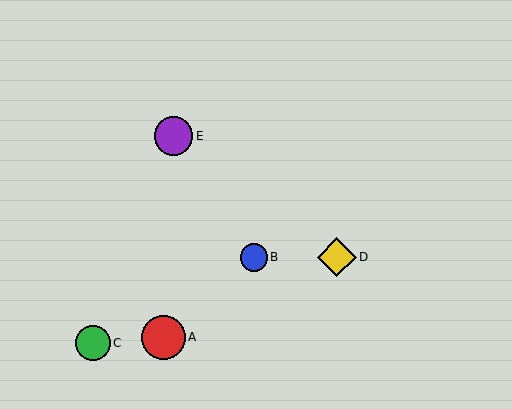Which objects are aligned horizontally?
Objects B, D are aligned horizontally.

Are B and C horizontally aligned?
No, B is at y≈257 and C is at y≈343.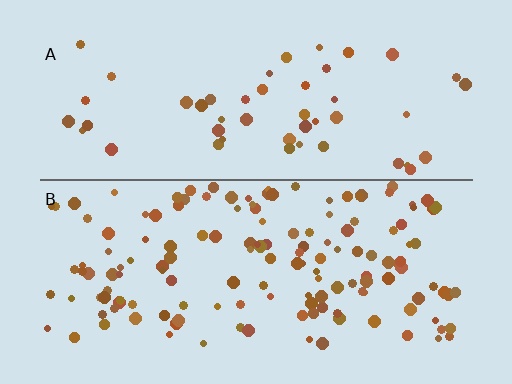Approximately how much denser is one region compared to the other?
Approximately 3.0× — region B over region A.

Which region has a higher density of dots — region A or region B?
B (the bottom).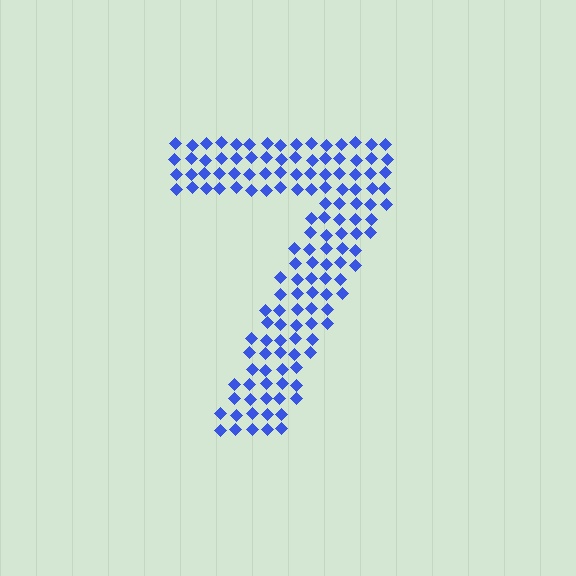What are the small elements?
The small elements are diamonds.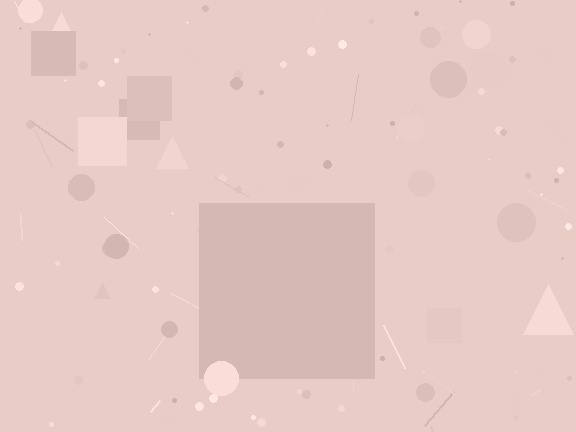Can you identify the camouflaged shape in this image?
The camouflaged shape is a square.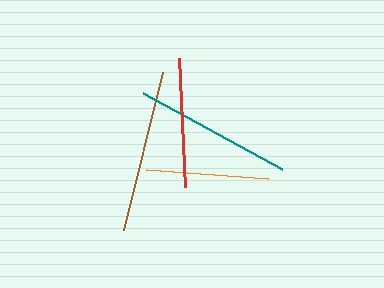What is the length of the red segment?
The red segment is approximately 129 pixels long.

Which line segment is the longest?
The brown line is the longest at approximately 163 pixels.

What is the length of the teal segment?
The teal segment is approximately 159 pixels long.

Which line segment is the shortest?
The orange line is the shortest at approximately 122 pixels.